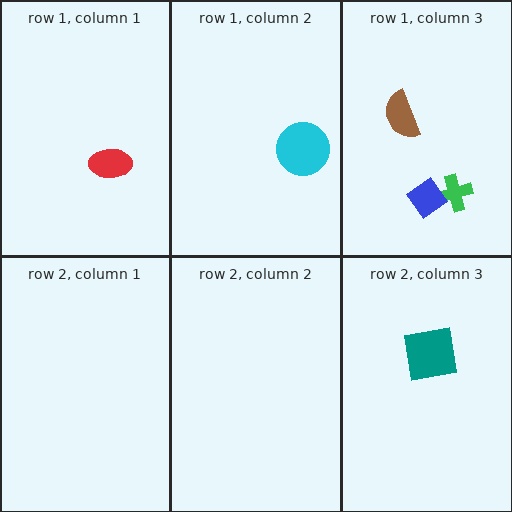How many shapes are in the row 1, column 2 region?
1.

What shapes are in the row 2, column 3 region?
The teal square.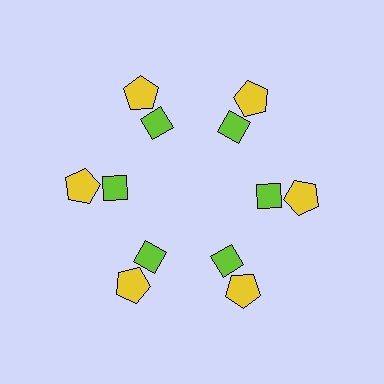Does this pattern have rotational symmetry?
Yes, this pattern has 6-fold rotational symmetry. It looks the same after rotating 60 degrees around the center.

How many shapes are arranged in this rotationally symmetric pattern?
There are 12 shapes, arranged in 6 groups of 2.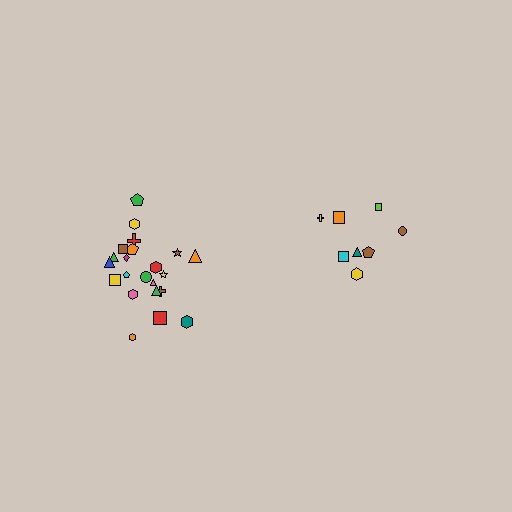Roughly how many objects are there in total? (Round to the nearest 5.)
Roughly 30 objects in total.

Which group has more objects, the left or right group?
The left group.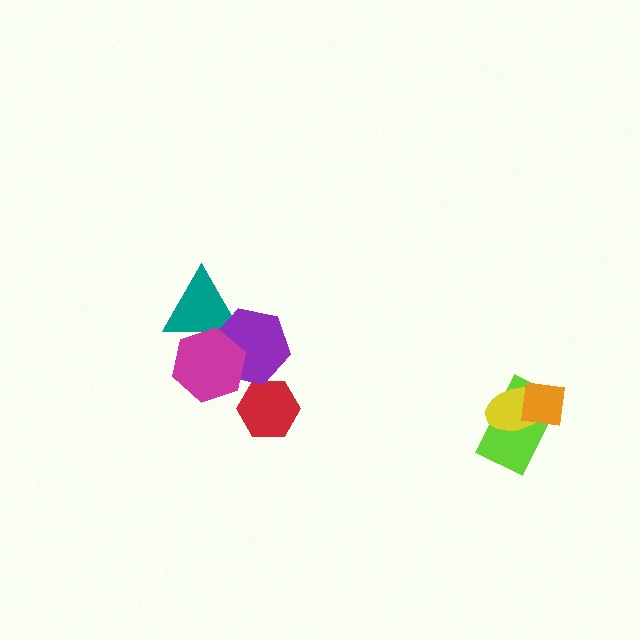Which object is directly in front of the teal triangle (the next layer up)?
The purple hexagon is directly in front of the teal triangle.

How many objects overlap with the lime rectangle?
2 objects overlap with the lime rectangle.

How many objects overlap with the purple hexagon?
3 objects overlap with the purple hexagon.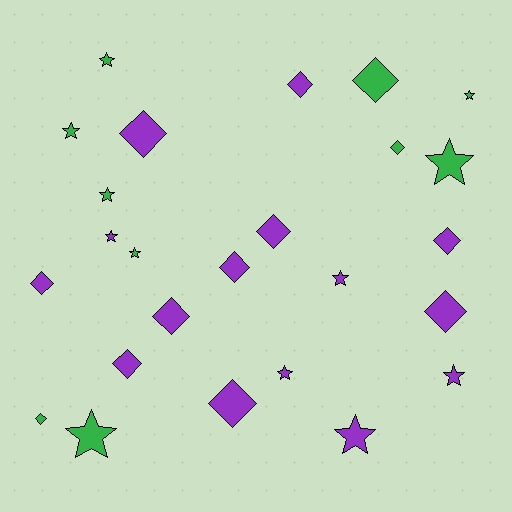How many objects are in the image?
There are 25 objects.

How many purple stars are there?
There are 5 purple stars.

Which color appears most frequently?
Purple, with 15 objects.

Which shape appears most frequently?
Diamond, with 13 objects.